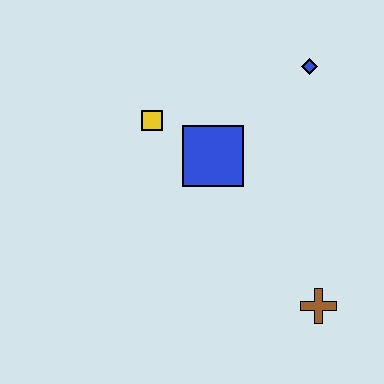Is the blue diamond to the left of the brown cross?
Yes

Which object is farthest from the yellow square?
The brown cross is farthest from the yellow square.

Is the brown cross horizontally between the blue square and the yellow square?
No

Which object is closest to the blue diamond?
The blue square is closest to the blue diamond.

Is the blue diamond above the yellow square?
Yes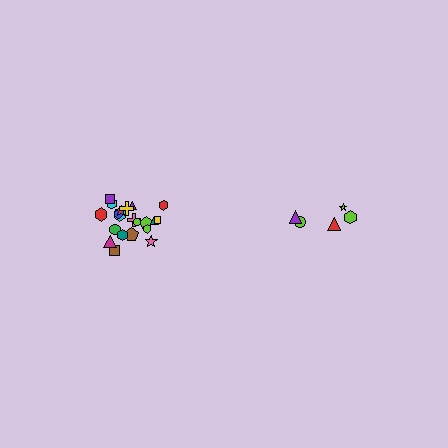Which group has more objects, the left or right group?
The left group.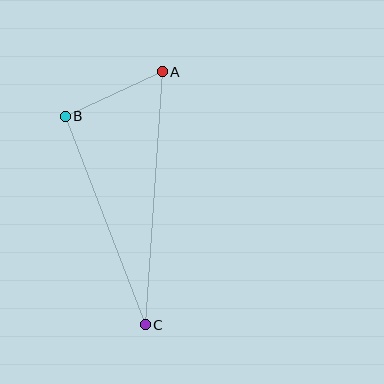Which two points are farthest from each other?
Points A and C are farthest from each other.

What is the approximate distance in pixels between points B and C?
The distance between B and C is approximately 223 pixels.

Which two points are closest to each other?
Points A and B are closest to each other.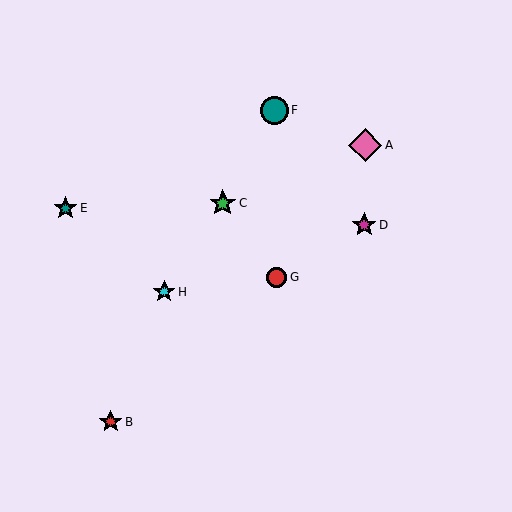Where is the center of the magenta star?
The center of the magenta star is at (364, 225).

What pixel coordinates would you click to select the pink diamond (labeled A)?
Click at (365, 145) to select the pink diamond A.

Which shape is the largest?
The pink diamond (labeled A) is the largest.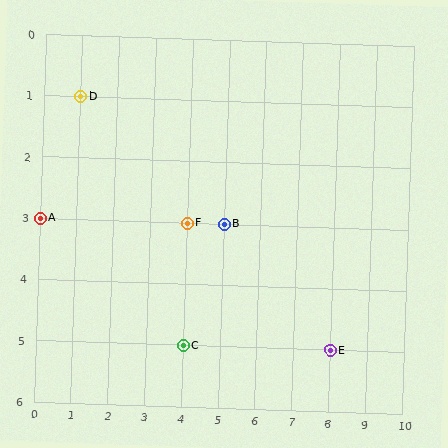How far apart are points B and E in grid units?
Points B and E are 3 columns and 2 rows apart (about 3.6 grid units diagonally).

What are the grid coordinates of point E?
Point E is at grid coordinates (8, 5).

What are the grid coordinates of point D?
Point D is at grid coordinates (1, 1).